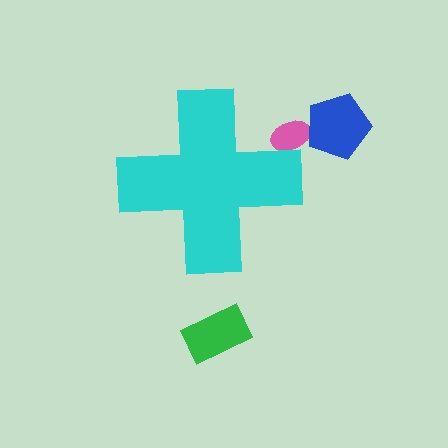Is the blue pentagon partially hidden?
No, the blue pentagon is fully visible.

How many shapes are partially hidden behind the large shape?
1 shape is partially hidden.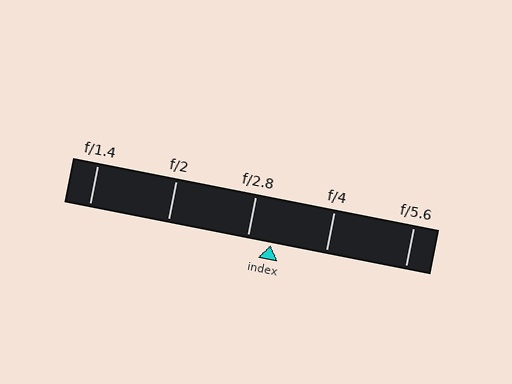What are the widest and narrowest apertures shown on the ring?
The widest aperture shown is f/1.4 and the narrowest is f/5.6.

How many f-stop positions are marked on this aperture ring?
There are 5 f-stop positions marked.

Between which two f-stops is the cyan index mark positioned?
The index mark is between f/2.8 and f/4.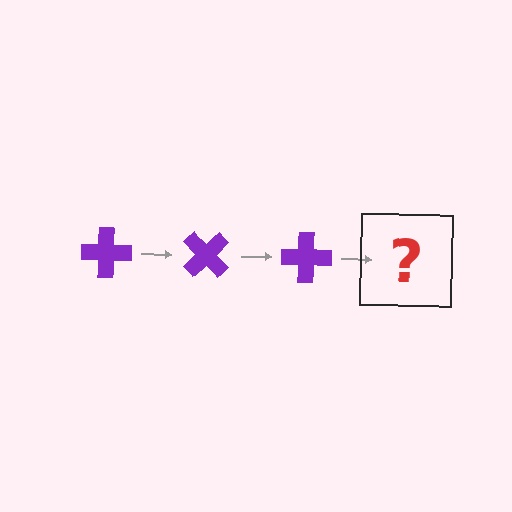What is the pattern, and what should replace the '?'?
The pattern is that the cross rotates 45 degrees each step. The '?' should be a purple cross rotated 135 degrees.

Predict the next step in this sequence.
The next step is a purple cross rotated 135 degrees.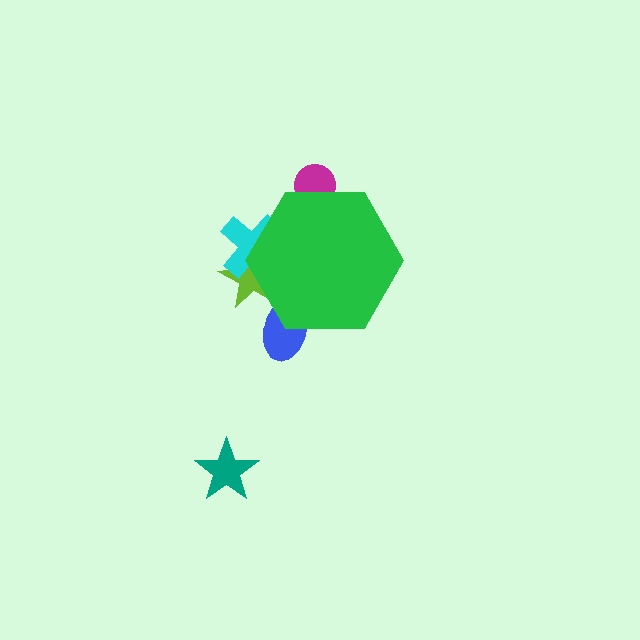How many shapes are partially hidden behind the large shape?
4 shapes are partially hidden.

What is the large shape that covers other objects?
A green hexagon.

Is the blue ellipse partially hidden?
Yes, the blue ellipse is partially hidden behind the green hexagon.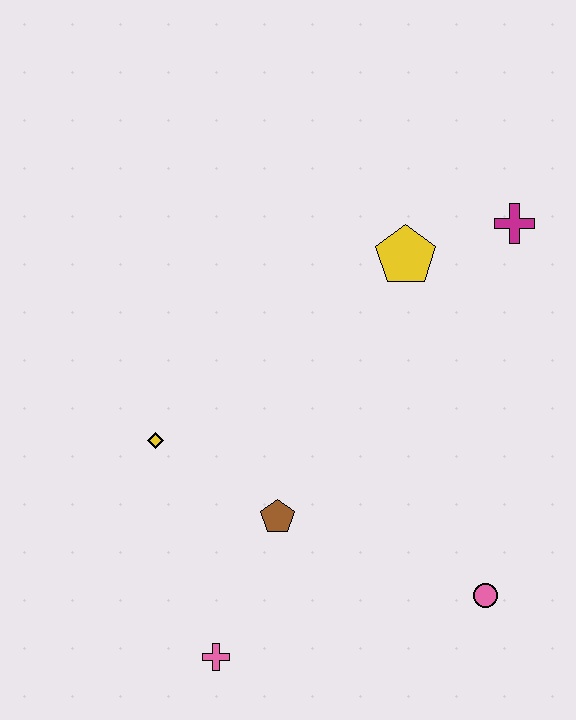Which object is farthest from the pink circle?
The magenta cross is farthest from the pink circle.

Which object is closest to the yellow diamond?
The brown pentagon is closest to the yellow diamond.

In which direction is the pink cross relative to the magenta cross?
The pink cross is below the magenta cross.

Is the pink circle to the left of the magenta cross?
Yes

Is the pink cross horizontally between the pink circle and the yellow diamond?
Yes